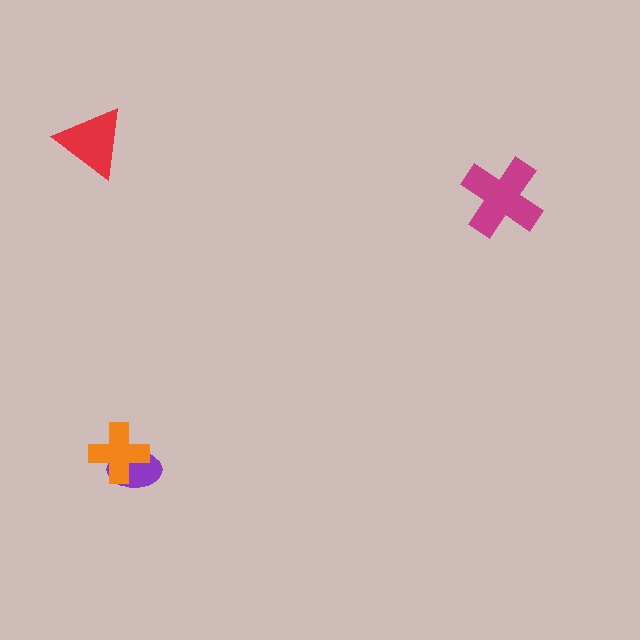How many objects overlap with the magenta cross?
0 objects overlap with the magenta cross.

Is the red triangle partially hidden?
No, no other shape covers it.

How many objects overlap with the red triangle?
0 objects overlap with the red triangle.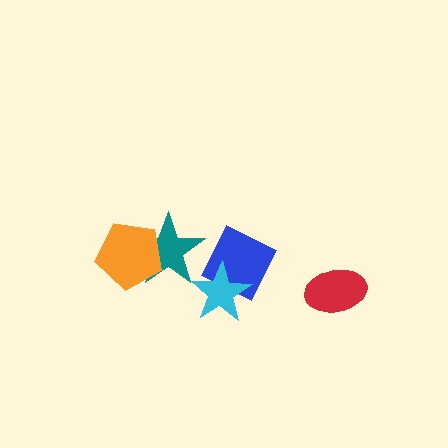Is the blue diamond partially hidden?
Yes, it is partially covered by another shape.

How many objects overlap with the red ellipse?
0 objects overlap with the red ellipse.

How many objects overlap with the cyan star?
1 object overlaps with the cyan star.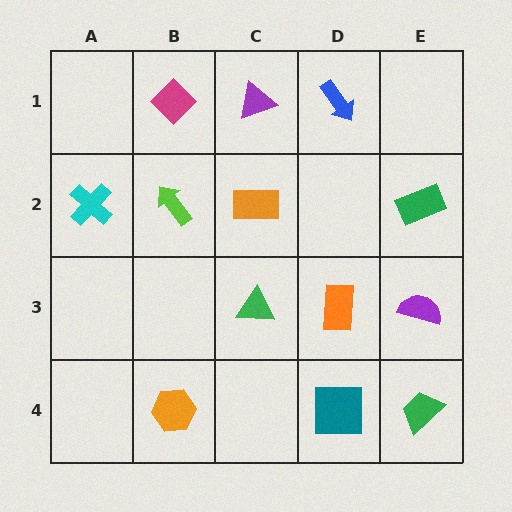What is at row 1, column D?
A blue arrow.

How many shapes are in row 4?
3 shapes.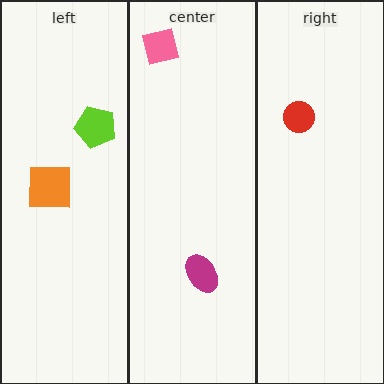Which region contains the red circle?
The right region.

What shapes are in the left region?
The lime pentagon, the orange square.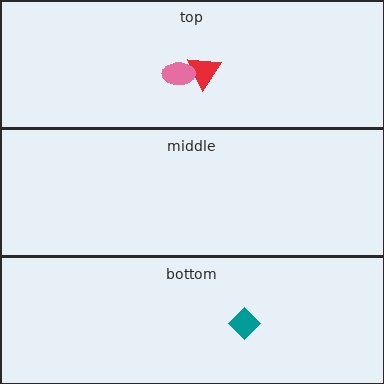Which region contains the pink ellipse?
The top region.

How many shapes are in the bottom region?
1.